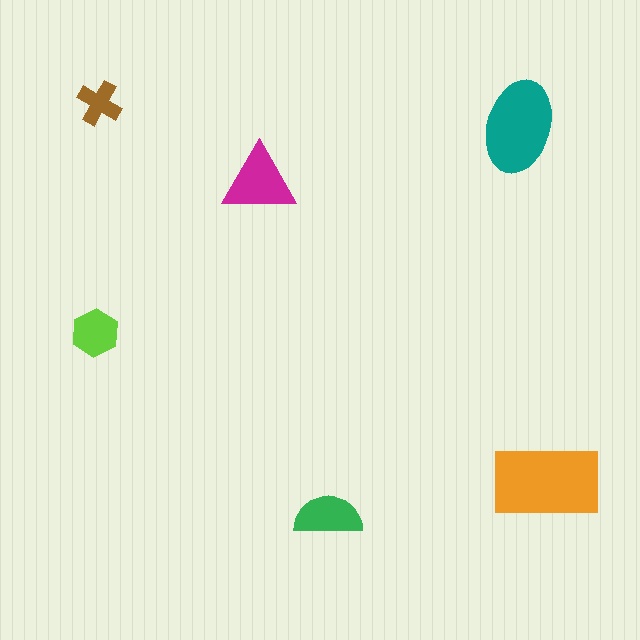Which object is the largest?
The orange rectangle.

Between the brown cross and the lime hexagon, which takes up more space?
The lime hexagon.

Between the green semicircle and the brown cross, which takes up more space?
The green semicircle.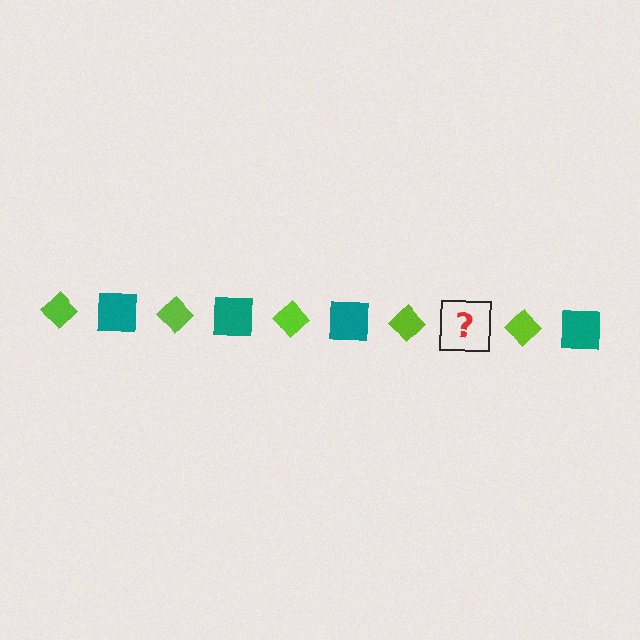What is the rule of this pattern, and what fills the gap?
The rule is that the pattern alternates between lime diamond and teal square. The gap should be filled with a teal square.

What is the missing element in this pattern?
The missing element is a teal square.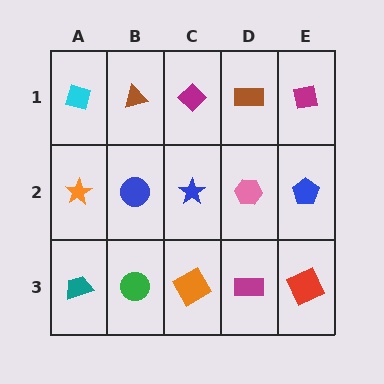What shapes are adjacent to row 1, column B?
A blue circle (row 2, column B), a cyan diamond (row 1, column A), a magenta diamond (row 1, column C).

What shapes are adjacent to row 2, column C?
A magenta diamond (row 1, column C), an orange square (row 3, column C), a blue circle (row 2, column B), a pink hexagon (row 2, column D).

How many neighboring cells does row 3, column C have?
3.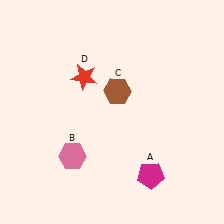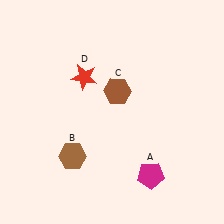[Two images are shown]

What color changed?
The hexagon (B) changed from pink in Image 1 to brown in Image 2.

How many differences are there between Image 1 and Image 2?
There is 1 difference between the two images.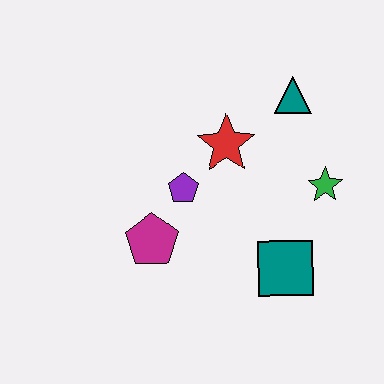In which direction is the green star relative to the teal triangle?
The green star is below the teal triangle.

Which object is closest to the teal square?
The green star is closest to the teal square.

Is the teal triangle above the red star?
Yes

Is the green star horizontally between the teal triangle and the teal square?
No